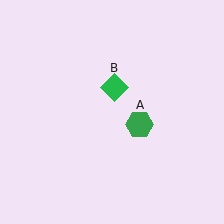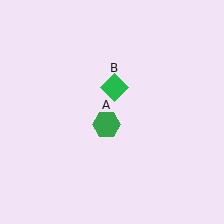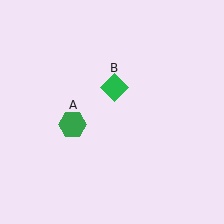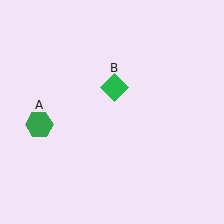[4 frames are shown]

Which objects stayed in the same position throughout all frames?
Green diamond (object B) remained stationary.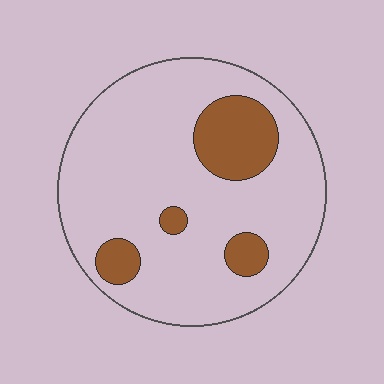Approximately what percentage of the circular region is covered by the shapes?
Approximately 15%.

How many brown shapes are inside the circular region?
4.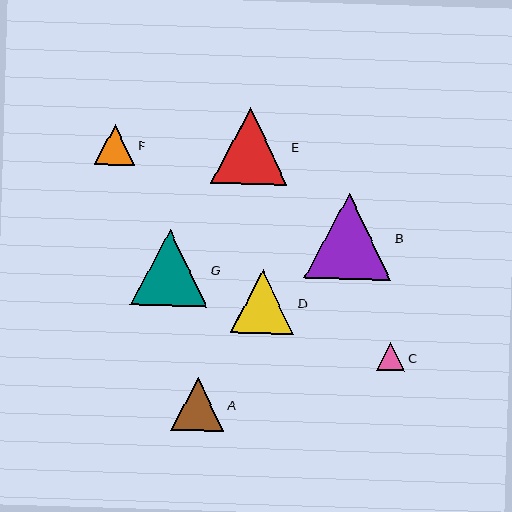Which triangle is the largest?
Triangle B is the largest with a size of approximately 87 pixels.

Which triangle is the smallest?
Triangle C is the smallest with a size of approximately 29 pixels.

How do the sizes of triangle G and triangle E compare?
Triangle G and triangle E are approximately the same size.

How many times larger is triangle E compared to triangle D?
Triangle E is approximately 1.2 times the size of triangle D.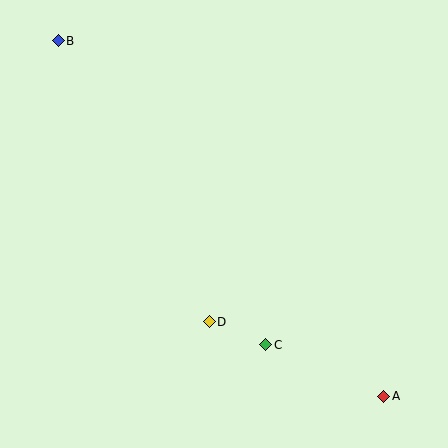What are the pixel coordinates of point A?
Point A is at (384, 396).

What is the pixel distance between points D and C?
The distance between D and C is 61 pixels.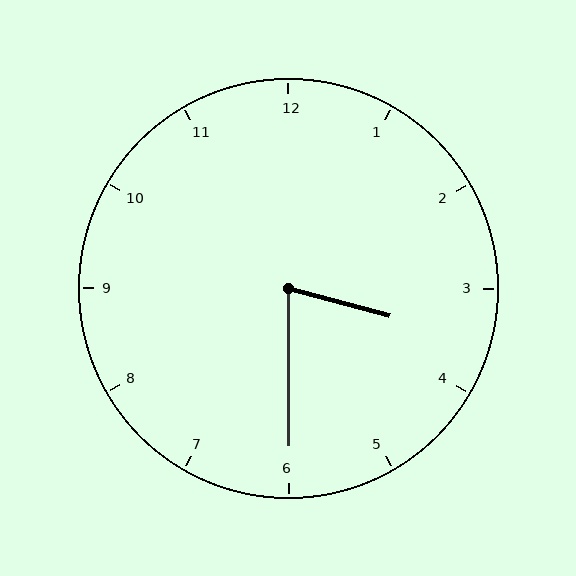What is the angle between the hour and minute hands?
Approximately 75 degrees.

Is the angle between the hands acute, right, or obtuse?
It is acute.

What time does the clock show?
3:30.